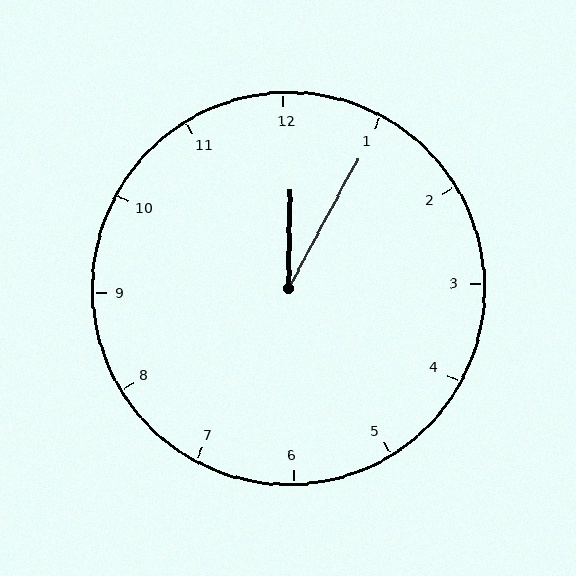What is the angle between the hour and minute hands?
Approximately 28 degrees.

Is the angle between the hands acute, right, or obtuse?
It is acute.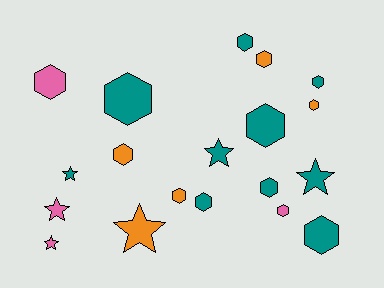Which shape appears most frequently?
Hexagon, with 13 objects.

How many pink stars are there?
There are 2 pink stars.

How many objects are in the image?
There are 19 objects.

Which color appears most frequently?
Teal, with 10 objects.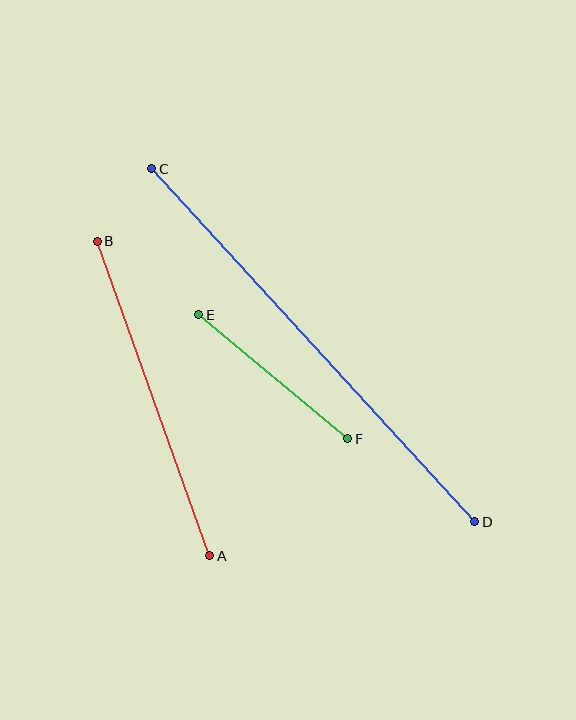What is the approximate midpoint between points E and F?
The midpoint is at approximately (273, 377) pixels.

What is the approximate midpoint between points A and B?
The midpoint is at approximately (154, 398) pixels.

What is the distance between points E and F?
The distance is approximately 194 pixels.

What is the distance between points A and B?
The distance is approximately 334 pixels.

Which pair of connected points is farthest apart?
Points C and D are farthest apart.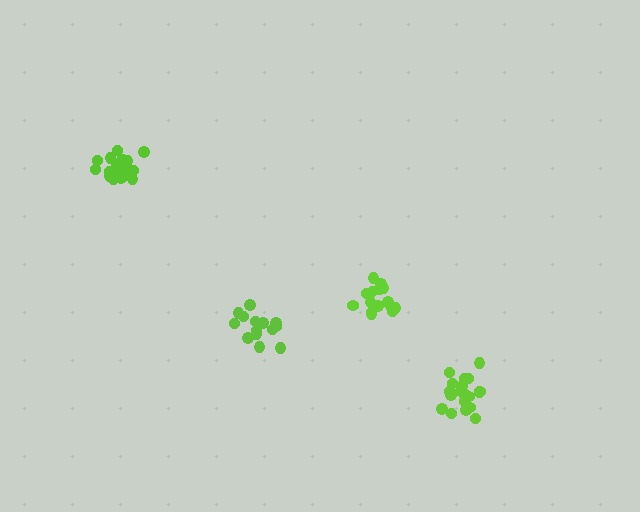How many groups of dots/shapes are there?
There are 4 groups.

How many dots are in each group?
Group 1: 15 dots, Group 2: 18 dots, Group 3: 19 dots, Group 4: 16 dots (68 total).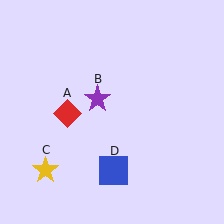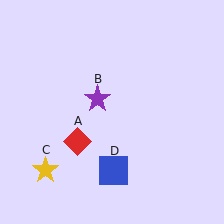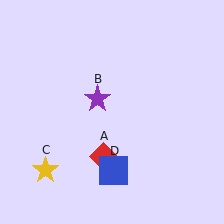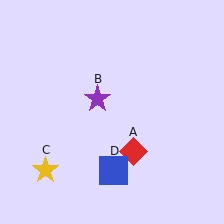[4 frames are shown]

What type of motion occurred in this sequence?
The red diamond (object A) rotated counterclockwise around the center of the scene.